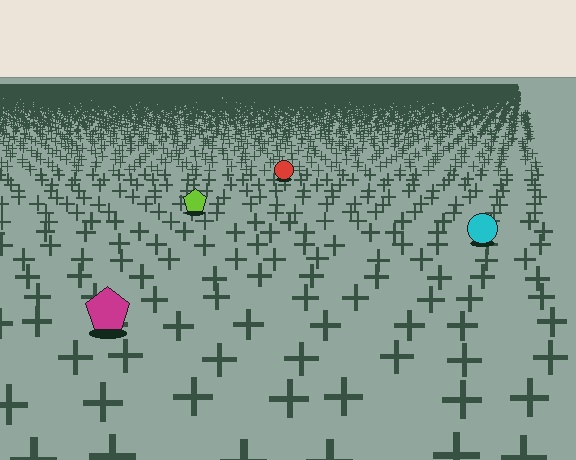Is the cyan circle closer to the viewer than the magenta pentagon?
No. The magenta pentagon is closer — you can tell from the texture gradient: the ground texture is coarser near it.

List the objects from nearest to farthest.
From nearest to farthest: the magenta pentagon, the cyan circle, the lime pentagon, the red circle.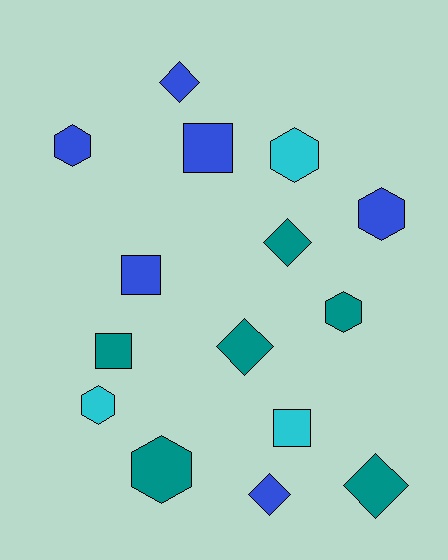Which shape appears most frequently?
Hexagon, with 6 objects.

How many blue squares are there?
There are 2 blue squares.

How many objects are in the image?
There are 15 objects.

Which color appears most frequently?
Teal, with 6 objects.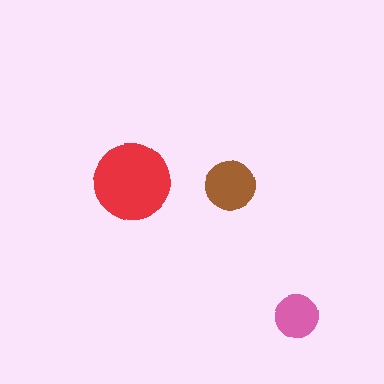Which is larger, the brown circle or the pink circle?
The brown one.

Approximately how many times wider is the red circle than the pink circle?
About 2 times wider.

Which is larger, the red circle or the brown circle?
The red one.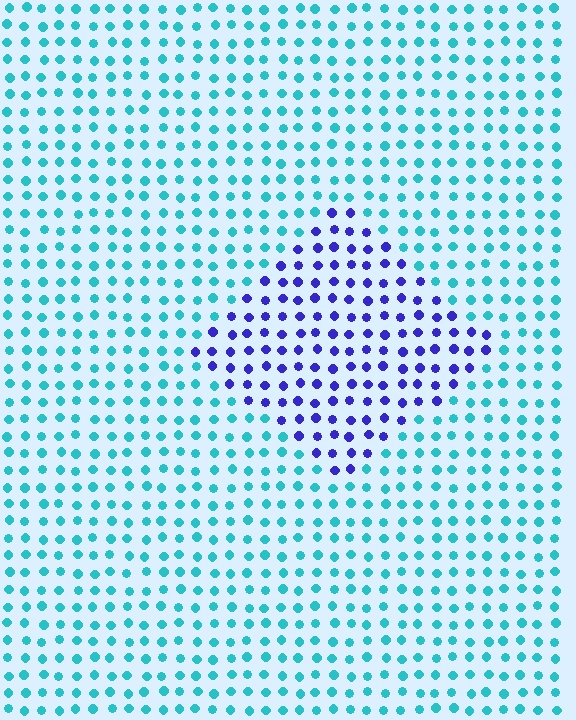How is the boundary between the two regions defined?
The boundary is defined purely by a slight shift in hue (about 64 degrees). Spacing, size, and orientation are identical on both sides.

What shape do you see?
I see a diamond.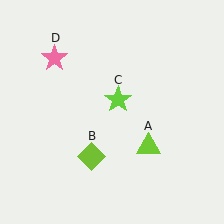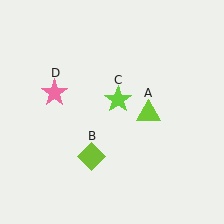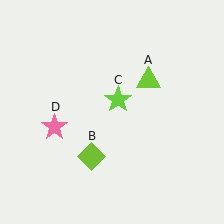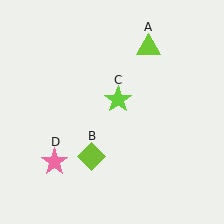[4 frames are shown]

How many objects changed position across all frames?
2 objects changed position: lime triangle (object A), pink star (object D).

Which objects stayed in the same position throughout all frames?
Lime diamond (object B) and lime star (object C) remained stationary.